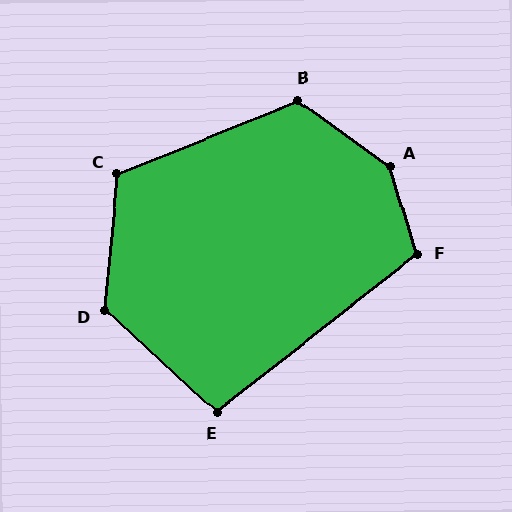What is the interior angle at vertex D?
Approximately 127 degrees (obtuse).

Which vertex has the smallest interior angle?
E, at approximately 100 degrees.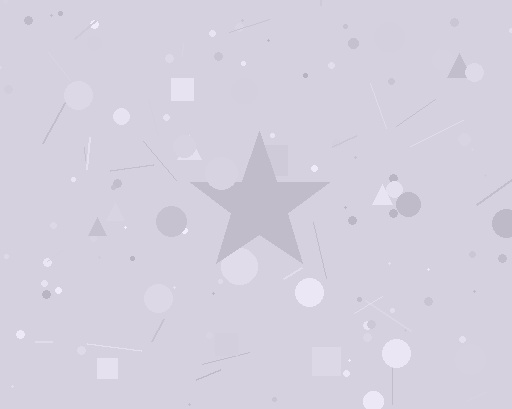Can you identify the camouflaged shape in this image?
The camouflaged shape is a star.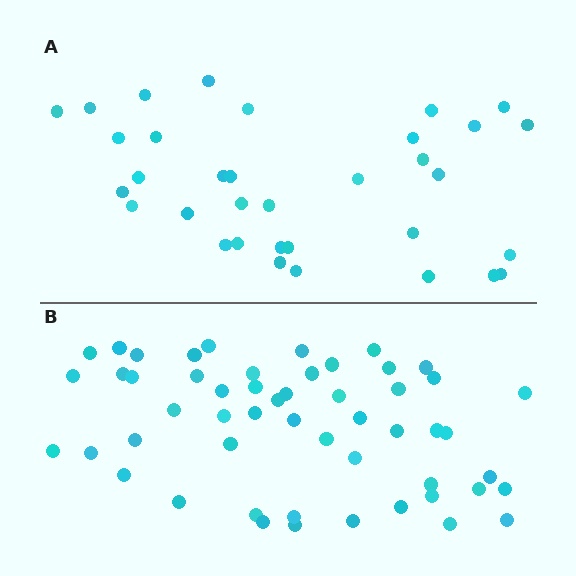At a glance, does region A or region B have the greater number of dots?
Region B (the bottom region) has more dots.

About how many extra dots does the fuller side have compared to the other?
Region B has approximately 20 more dots than region A.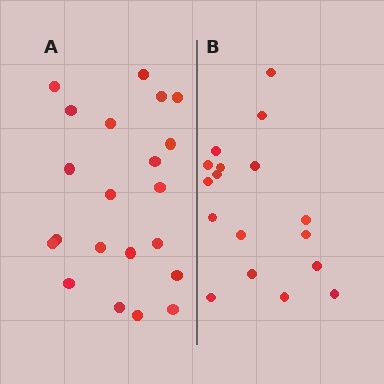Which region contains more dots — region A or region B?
Region A (the left region) has more dots.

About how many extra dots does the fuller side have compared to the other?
Region A has about 4 more dots than region B.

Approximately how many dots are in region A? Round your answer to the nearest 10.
About 20 dots. (The exact count is 21, which rounds to 20.)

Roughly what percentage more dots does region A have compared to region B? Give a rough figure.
About 25% more.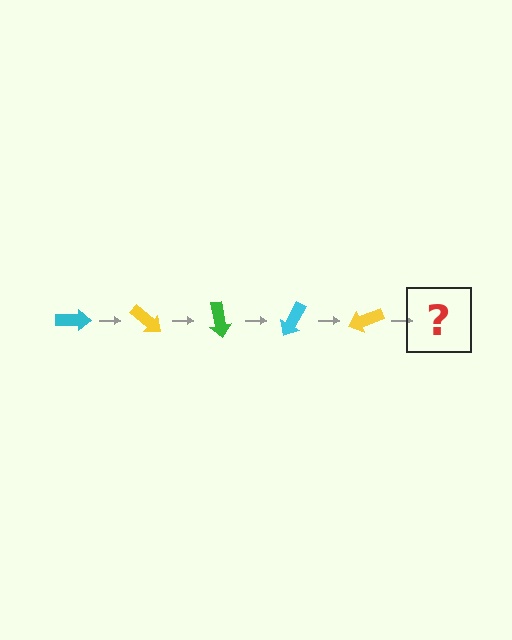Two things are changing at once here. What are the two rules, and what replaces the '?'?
The two rules are that it rotates 40 degrees each step and the color cycles through cyan, yellow, and green. The '?' should be a green arrow, rotated 200 degrees from the start.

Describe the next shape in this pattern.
It should be a green arrow, rotated 200 degrees from the start.